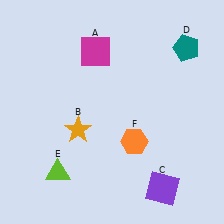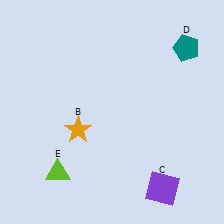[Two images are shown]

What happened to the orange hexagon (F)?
The orange hexagon (F) was removed in Image 2. It was in the bottom-right area of Image 1.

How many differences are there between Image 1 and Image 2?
There are 2 differences between the two images.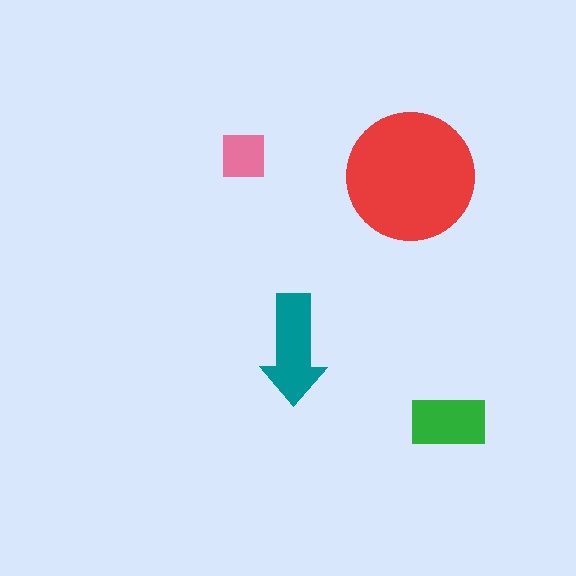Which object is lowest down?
The green rectangle is bottommost.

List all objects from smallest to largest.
The pink square, the green rectangle, the teal arrow, the red circle.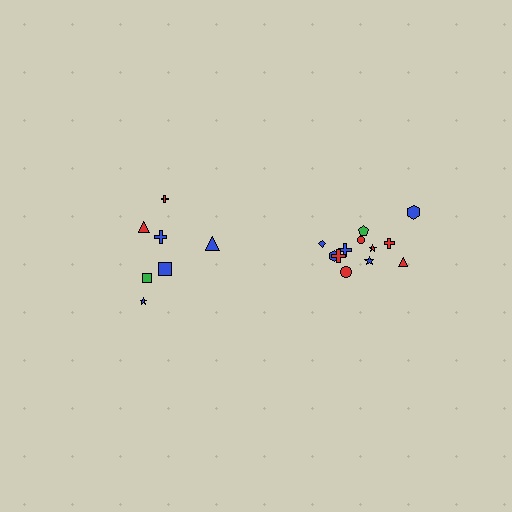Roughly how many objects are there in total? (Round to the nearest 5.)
Roughly 20 objects in total.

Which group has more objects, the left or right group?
The right group.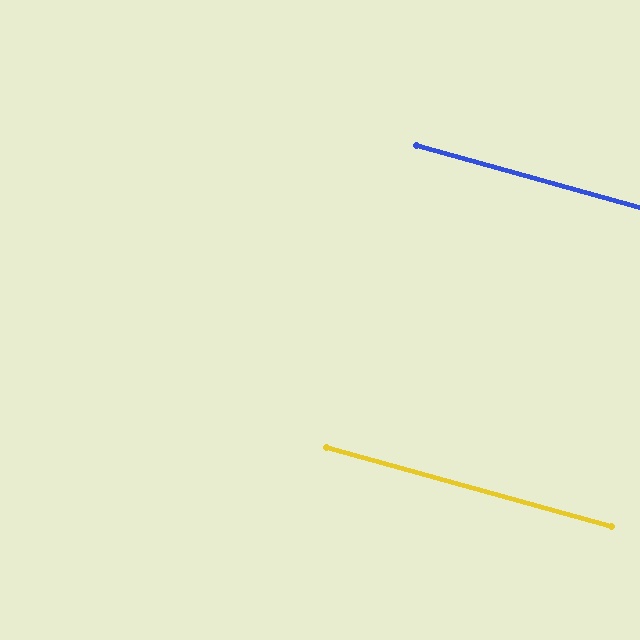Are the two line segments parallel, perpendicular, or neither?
Parallel — their directions differ by only 0.1°.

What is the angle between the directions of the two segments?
Approximately 0 degrees.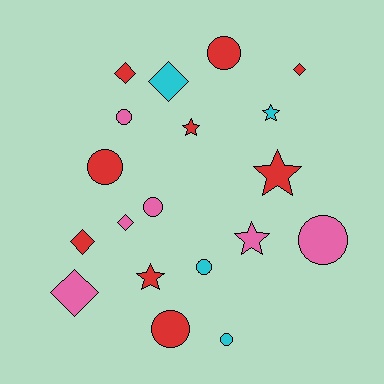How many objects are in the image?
There are 19 objects.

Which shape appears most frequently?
Circle, with 8 objects.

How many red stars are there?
There are 3 red stars.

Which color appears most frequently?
Red, with 9 objects.